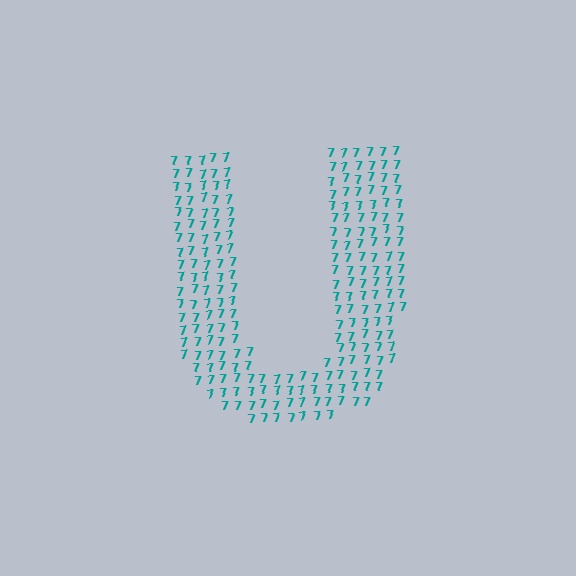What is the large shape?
The large shape is the letter U.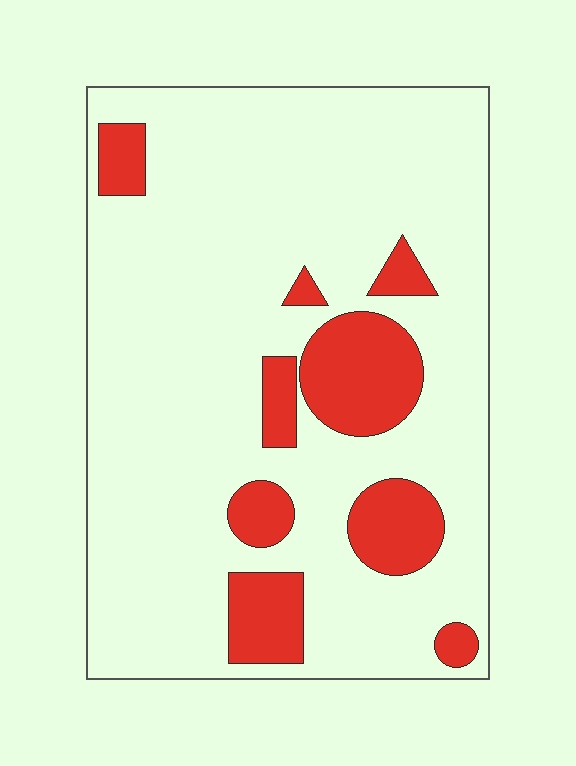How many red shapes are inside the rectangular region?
9.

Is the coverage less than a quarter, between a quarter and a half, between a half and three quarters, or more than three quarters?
Less than a quarter.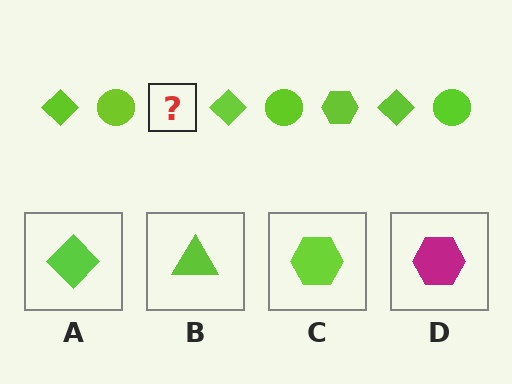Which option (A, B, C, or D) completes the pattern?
C.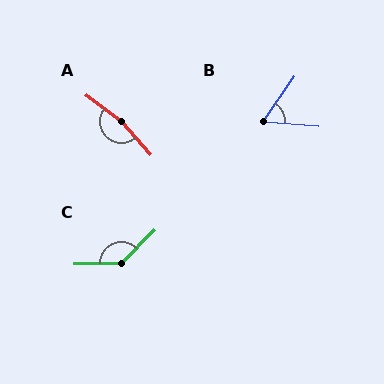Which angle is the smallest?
B, at approximately 60 degrees.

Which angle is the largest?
A, at approximately 168 degrees.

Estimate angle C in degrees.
Approximately 136 degrees.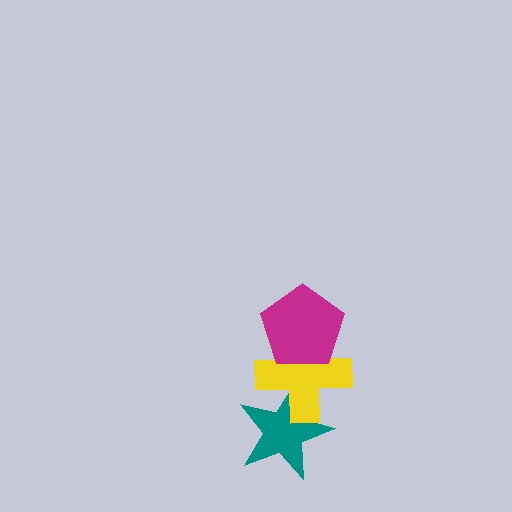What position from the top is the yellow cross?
The yellow cross is 2nd from the top.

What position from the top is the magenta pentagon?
The magenta pentagon is 1st from the top.